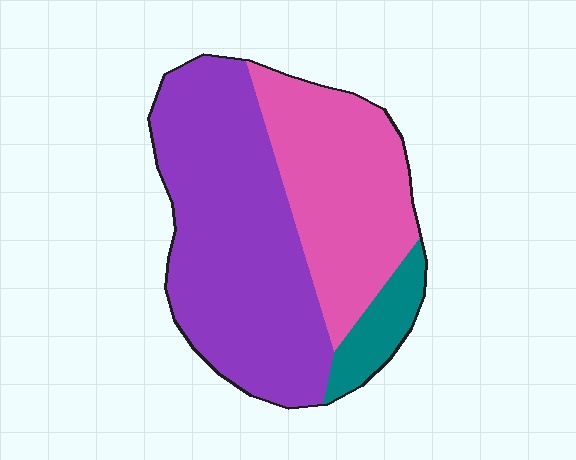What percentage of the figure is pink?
Pink covers about 35% of the figure.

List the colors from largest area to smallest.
From largest to smallest: purple, pink, teal.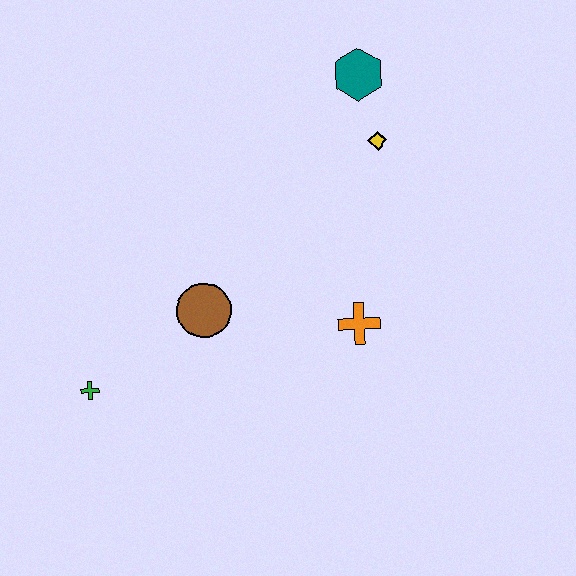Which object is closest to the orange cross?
The brown circle is closest to the orange cross.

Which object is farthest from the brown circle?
The teal hexagon is farthest from the brown circle.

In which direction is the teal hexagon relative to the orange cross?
The teal hexagon is above the orange cross.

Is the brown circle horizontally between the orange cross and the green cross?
Yes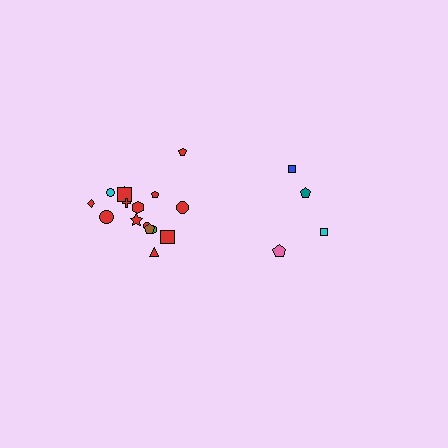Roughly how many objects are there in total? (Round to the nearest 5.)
Roughly 20 objects in total.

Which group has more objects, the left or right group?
The left group.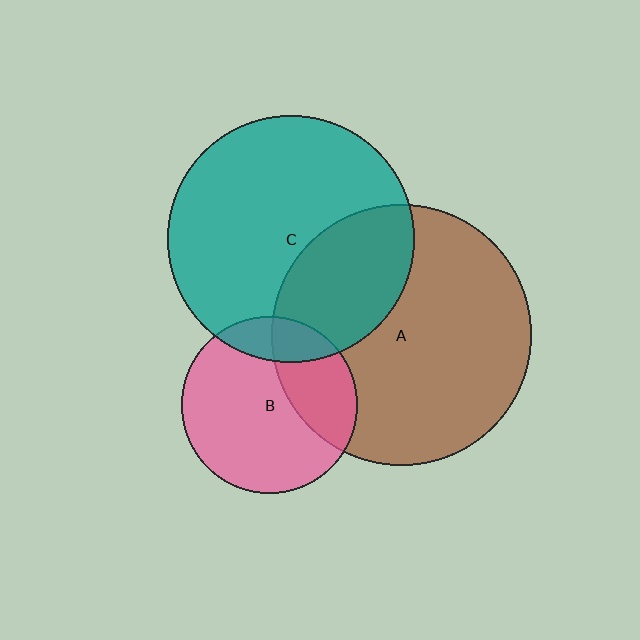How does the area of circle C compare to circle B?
Approximately 2.0 times.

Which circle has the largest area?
Circle A (brown).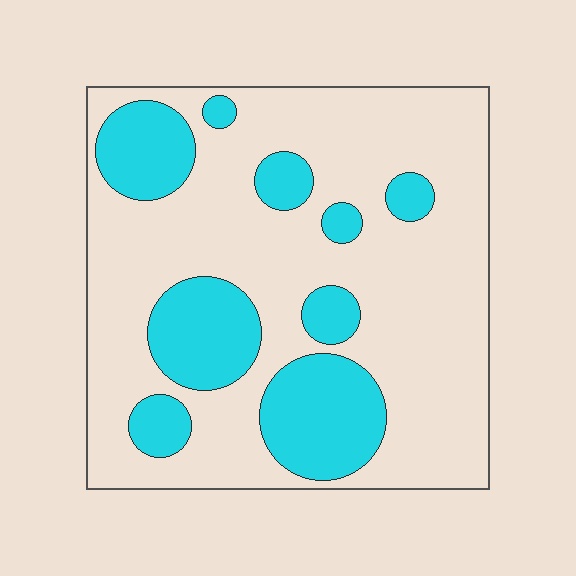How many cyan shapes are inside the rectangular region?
9.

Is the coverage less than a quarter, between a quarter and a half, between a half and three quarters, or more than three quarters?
Between a quarter and a half.